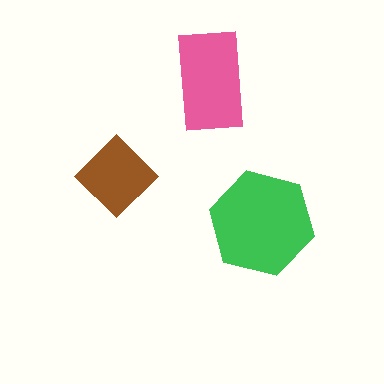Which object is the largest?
The green hexagon.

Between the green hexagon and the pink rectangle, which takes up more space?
The green hexagon.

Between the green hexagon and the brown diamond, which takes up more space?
The green hexagon.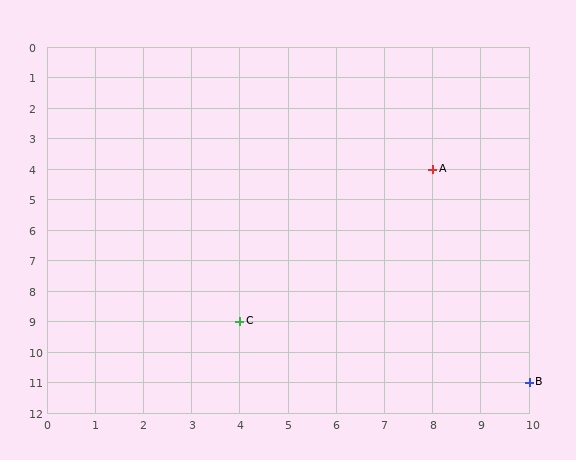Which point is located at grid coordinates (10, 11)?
Point B is at (10, 11).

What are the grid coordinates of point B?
Point B is at grid coordinates (10, 11).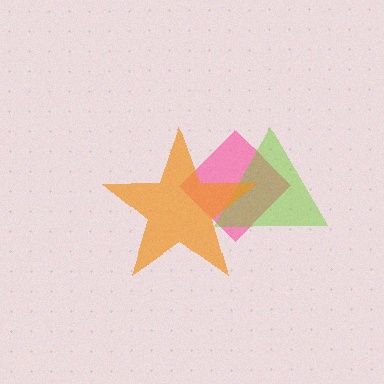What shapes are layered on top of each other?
The layered shapes are: a pink diamond, a lime triangle, an orange star.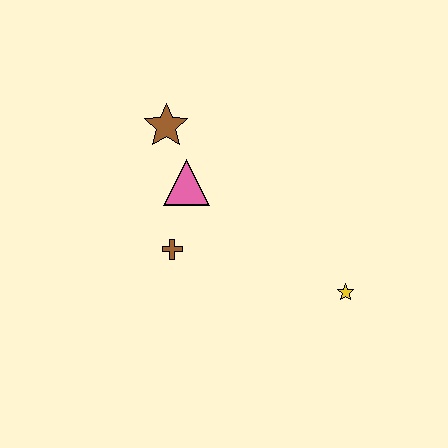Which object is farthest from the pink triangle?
The yellow star is farthest from the pink triangle.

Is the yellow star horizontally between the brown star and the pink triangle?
No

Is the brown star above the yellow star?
Yes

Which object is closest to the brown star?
The pink triangle is closest to the brown star.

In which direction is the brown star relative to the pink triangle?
The brown star is above the pink triangle.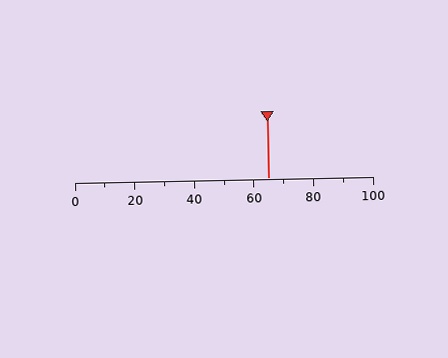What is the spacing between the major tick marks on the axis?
The major ticks are spaced 20 apart.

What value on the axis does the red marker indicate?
The marker indicates approximately 65.